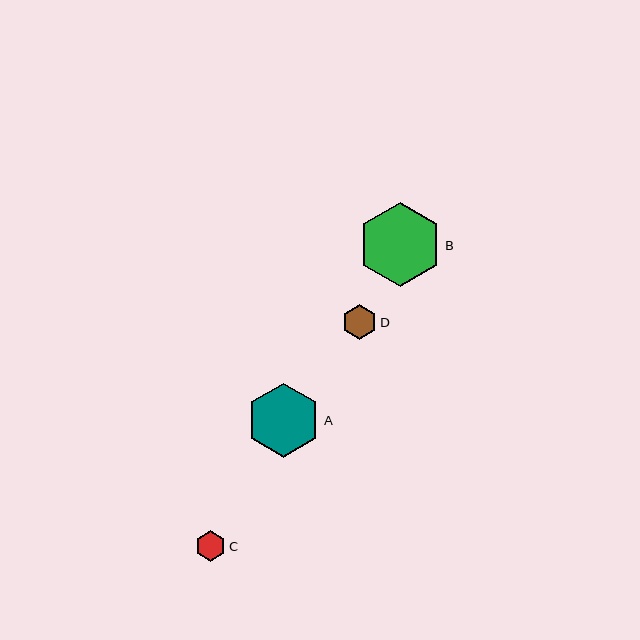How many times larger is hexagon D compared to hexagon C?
Hexagon D is approximately 1.1 times the size of hexagon C.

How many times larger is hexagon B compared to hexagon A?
Hexagon B is approximately 1.1 times the size of hexagon A.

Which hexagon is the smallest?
Hexagon C is the smallest with a size of approximately 31 pixels.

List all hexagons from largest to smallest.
From largest to smallest: B, A, D, C.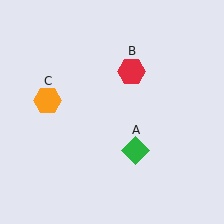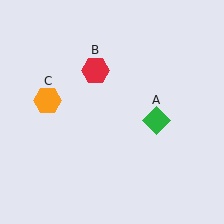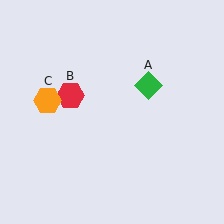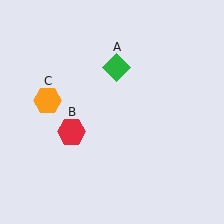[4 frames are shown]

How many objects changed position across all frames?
2 objects changed position: green diamond (object A), red hexagon (object B).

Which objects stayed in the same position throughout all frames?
Orange hexagon (object C) remained stationary.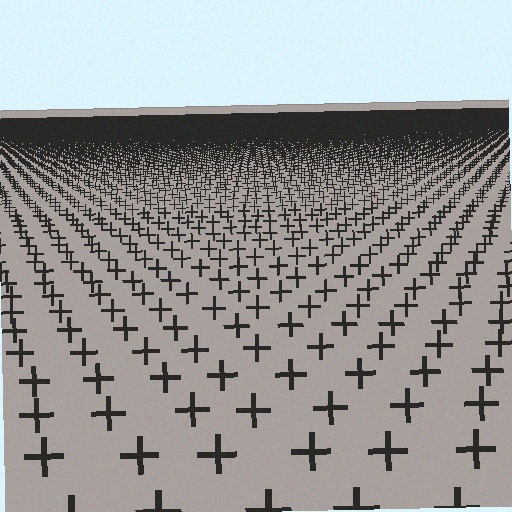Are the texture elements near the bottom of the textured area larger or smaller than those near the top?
Larger. Near the bottom, elements are closer to the viewer and appear at a bigger on-screen size.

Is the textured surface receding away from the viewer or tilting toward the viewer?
The surface is receding away from the viewer. Texture elements get smaller and denser toward the top.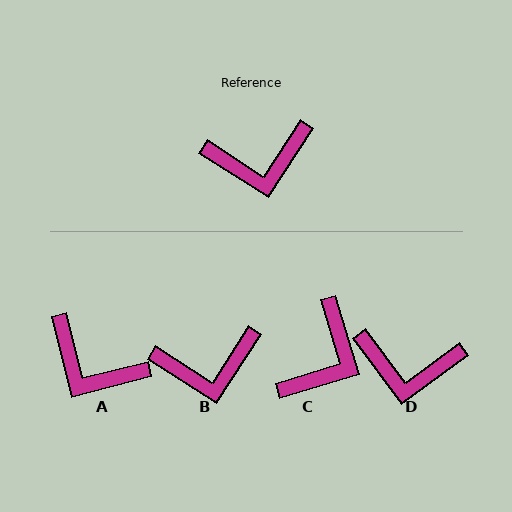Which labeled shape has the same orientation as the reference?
B.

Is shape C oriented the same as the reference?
No, it is off by about 49 degrees.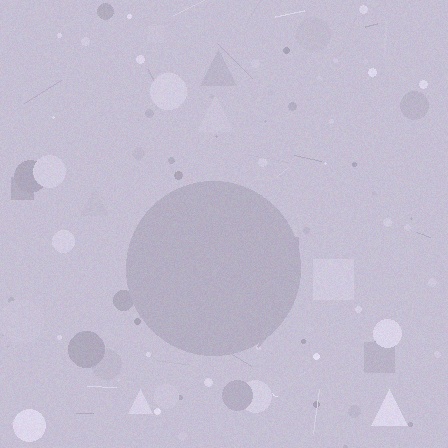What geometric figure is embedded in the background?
A circle is embedded in the background.